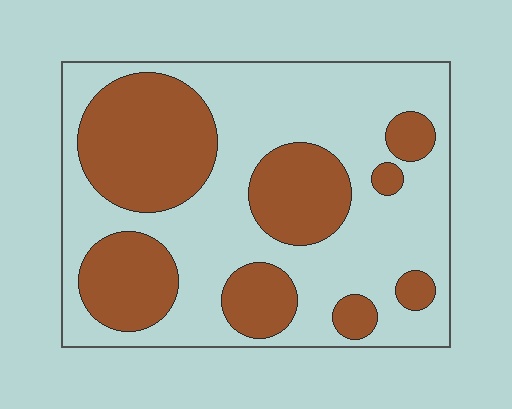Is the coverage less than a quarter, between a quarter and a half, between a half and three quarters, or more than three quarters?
Between a quarter and a half.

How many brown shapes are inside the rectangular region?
8.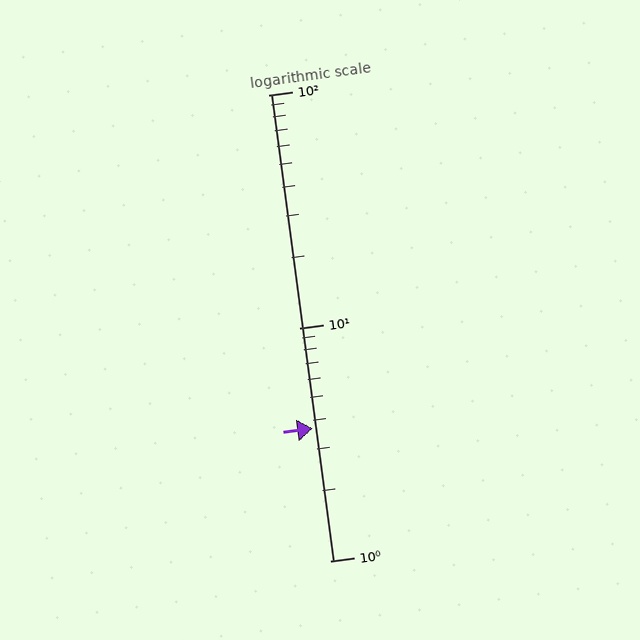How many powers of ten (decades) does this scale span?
The scale spans 2 decades, from 1 to 100.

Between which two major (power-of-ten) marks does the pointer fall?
The pointer is between 1 and 10.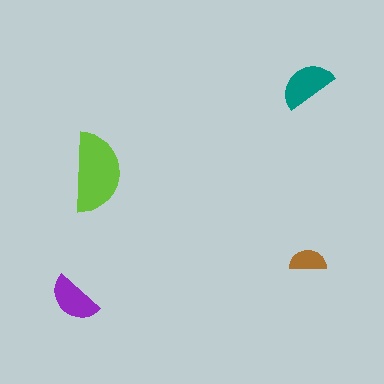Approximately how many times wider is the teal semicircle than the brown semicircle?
About 1.5 times wider.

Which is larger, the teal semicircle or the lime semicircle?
The lime one.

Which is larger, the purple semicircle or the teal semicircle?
The teal one.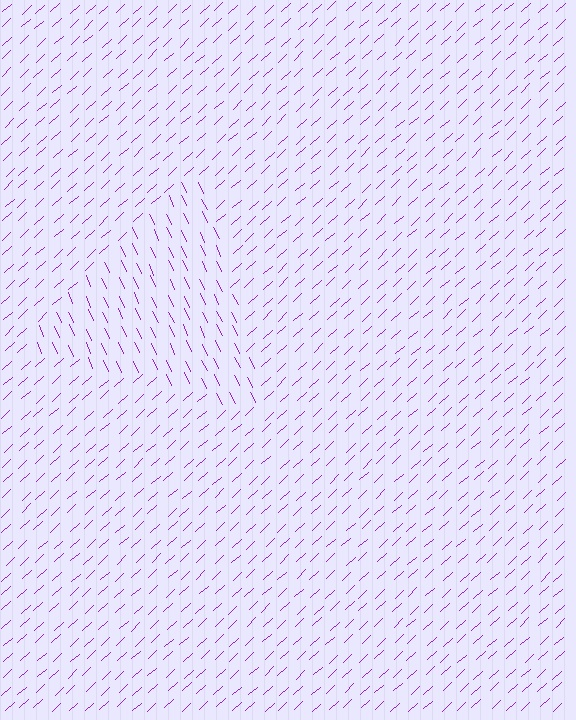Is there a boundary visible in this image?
Yes, there is a texture boundary formed by a change in line orientation.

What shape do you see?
I see a triangle.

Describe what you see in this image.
The image is filled with small purple line segments. A triangle region in the image has lines oriented differently from the surrounding lines, creating a visible texture boundary.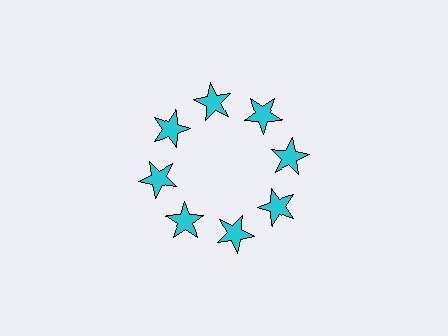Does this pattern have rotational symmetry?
Yes, this pattern has 8-fold rotational symmetry. It looks the same after rotating 45 degrees around the center.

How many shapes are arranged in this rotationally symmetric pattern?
There are 8 shapes, arranged in 8 groups of 1.